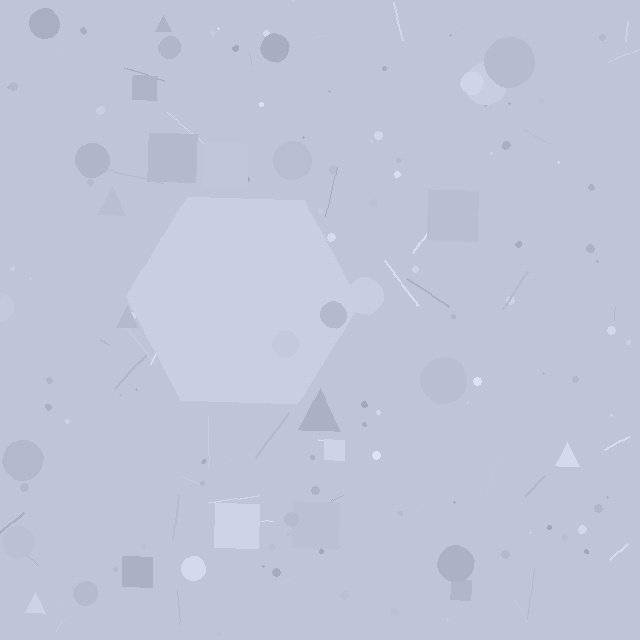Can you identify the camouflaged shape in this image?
The camouflaged shape is a hexagon.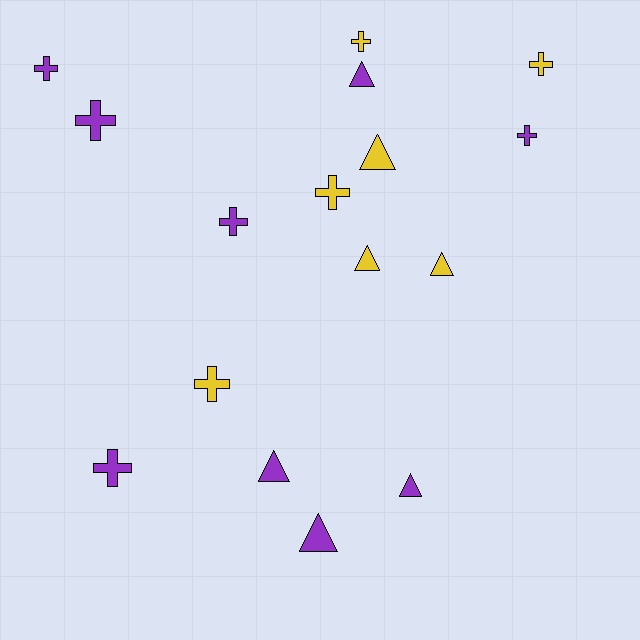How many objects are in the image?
There are 16 objects.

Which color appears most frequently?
Purple, with 9 objects.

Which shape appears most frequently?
Cross, with 9 objects.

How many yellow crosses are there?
There are 4 yellow crosses.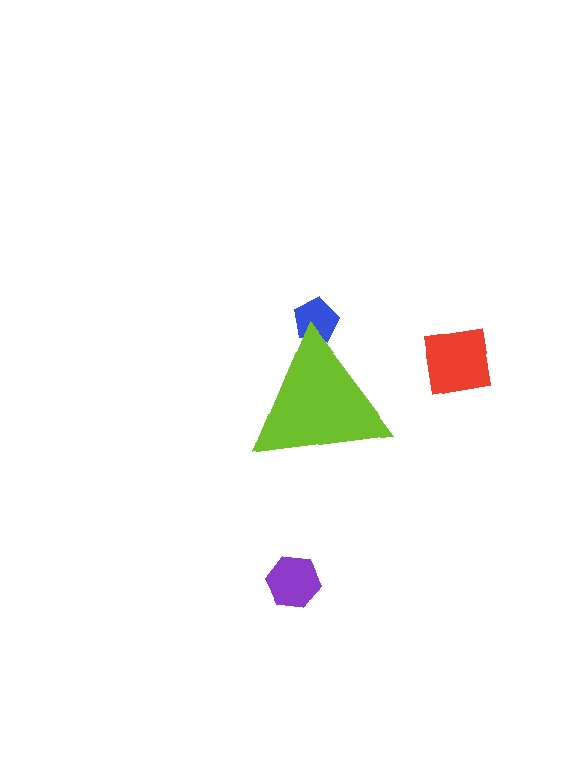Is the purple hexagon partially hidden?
No, the purple hexagon is fully visible.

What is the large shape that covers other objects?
A lime triangle.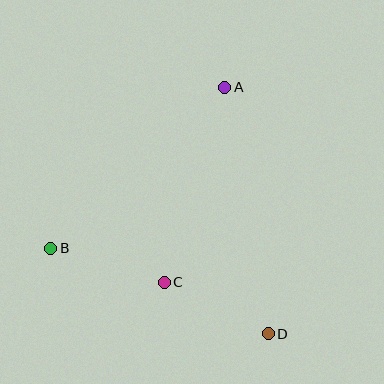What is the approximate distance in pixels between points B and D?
The distance between B and D is approximately 234 pixels.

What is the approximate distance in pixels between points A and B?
The distance between A and B is approximately 237 pixels.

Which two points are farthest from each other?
Points A and D are farthest from each other.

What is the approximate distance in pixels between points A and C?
The distance between A and C is approximately 204 pixels.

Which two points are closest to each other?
Points C and D are closest to each other.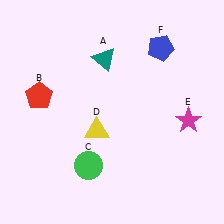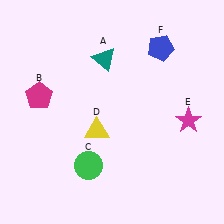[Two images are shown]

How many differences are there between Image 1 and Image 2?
There is 1 difference between the two images.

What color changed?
The pentagon (B) changed from red in Image 1 to magenta in Image 2.